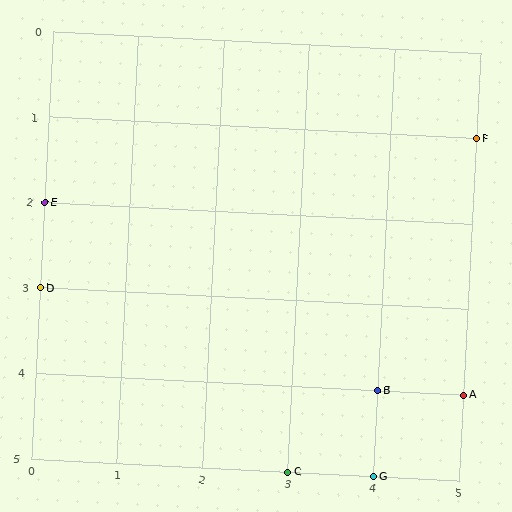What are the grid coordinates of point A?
Point A is at grid coordinates (5, 4).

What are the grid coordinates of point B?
Point B is at grid coordinates (4, 4).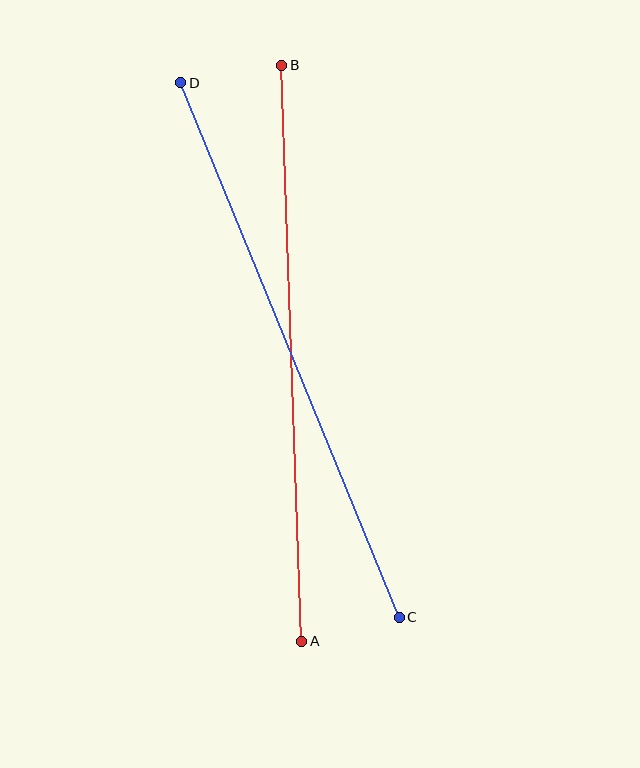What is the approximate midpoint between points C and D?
The midpoint is at approximately (290, 350) pixels.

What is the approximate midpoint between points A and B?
The midpoint is at approximately (292, 353) pixels.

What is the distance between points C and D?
The distance is approximately 578 pixels.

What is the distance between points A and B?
The distance is approximately 577 pixels.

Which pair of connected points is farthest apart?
Points C and D are farthest apart.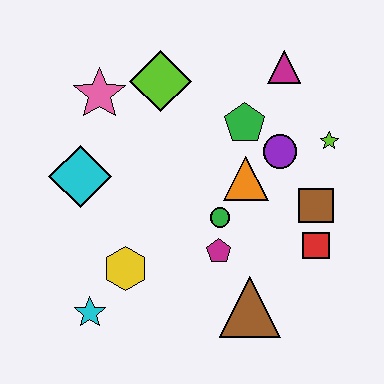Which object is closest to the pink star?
The lime diamond is closest to the pink star.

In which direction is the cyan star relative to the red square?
The cyan star is to the left of the red square.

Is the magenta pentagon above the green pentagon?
No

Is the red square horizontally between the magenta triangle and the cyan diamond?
No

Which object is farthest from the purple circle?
The cyan star is farthest from the purple circle.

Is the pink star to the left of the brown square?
Yes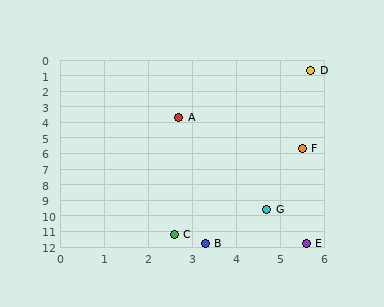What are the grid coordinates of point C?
Point C is at approximately (2.6, 11.2).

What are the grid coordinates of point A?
Point A is at approximately (2.7, 3.7).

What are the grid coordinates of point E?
Point E is at approximately (5.6, 11.8).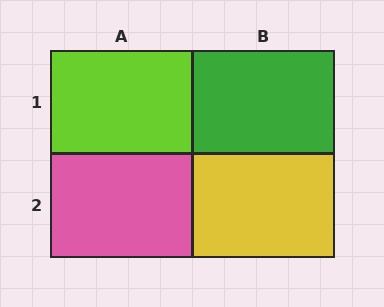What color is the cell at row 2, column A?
Pink.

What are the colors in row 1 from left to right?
Lime, green.